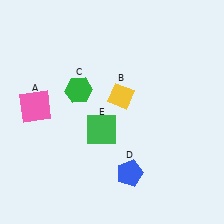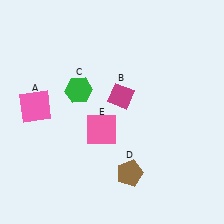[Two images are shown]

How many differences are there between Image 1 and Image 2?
There are 3 differences between the two images.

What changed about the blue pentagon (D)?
In Image 1, D is blue. In Image 2, it changed to brown.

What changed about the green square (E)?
In Image 1, E is green. In Image 2, it changed to pink.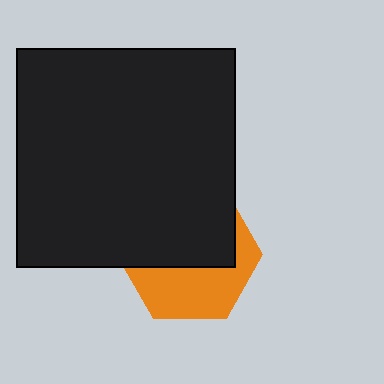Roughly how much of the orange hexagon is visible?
A small part of it is visible (roughly 45%).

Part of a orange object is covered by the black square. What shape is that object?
It is a hexagon.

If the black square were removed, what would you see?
You would see the complete orange hexagon.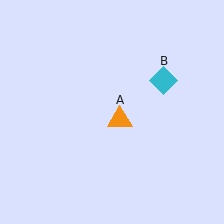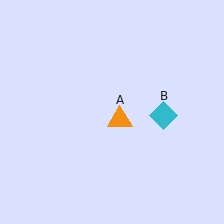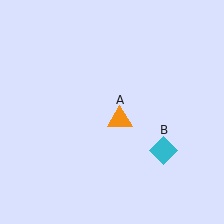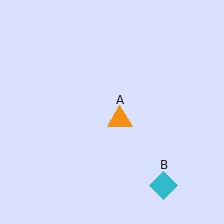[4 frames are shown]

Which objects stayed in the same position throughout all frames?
Orange triangle (object A) remained stationary.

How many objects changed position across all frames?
1 object changed position: cyan diamond (object B).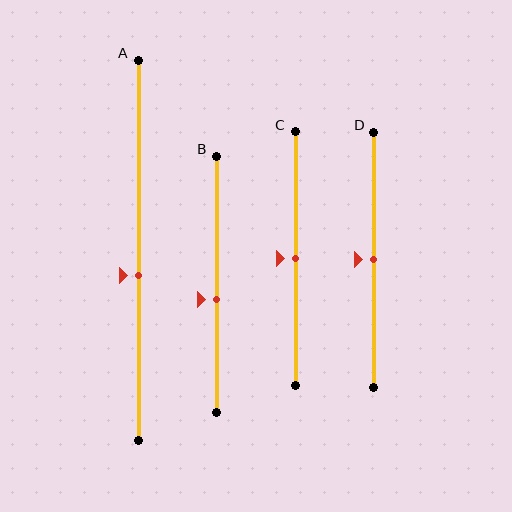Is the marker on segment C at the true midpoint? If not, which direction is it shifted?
Yes, the marker on segment C is at the true midpoint.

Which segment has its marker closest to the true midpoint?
Segment C has its marker closest to the true midpoint.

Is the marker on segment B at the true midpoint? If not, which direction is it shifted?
No, the marker on segment B is shifted downward by about 6% of the segment length.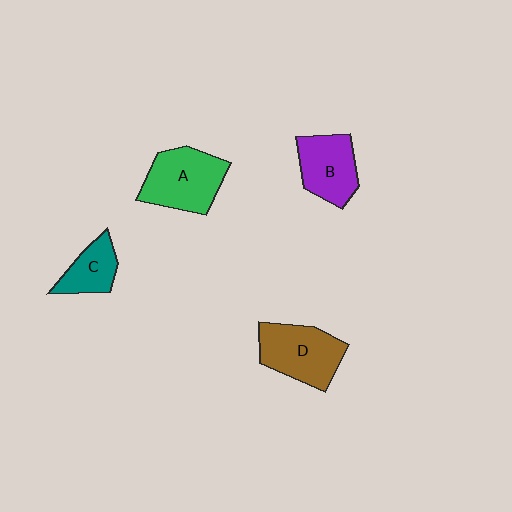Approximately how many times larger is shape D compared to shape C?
Approximately 1.7 times.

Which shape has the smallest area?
Shape C (teal).